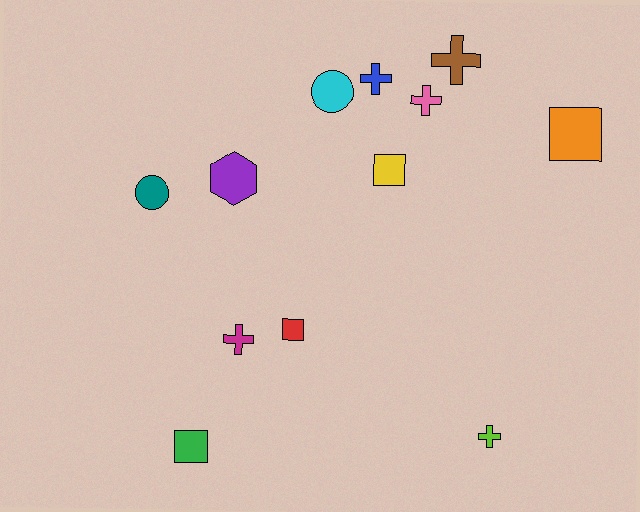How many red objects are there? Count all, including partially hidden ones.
There is 1 red object.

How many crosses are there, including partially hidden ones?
There are 5 crosses.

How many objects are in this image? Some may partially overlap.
There are 12 objects.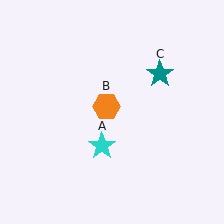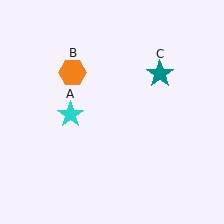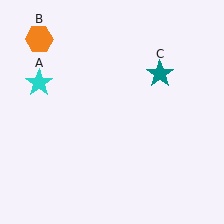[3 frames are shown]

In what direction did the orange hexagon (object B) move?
The orange hexagon (object B) moved up and to the left.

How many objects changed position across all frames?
2 objects changed position: cyan star (object A), orange hexagon (object B).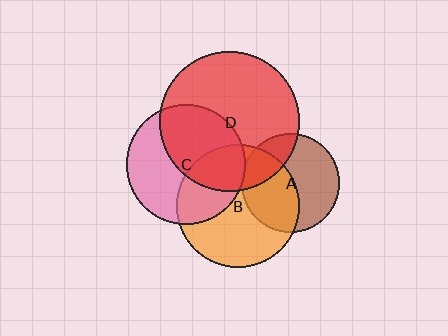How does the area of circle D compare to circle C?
Approximately 1.4 times.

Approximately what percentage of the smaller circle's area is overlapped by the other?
Approximately 50%.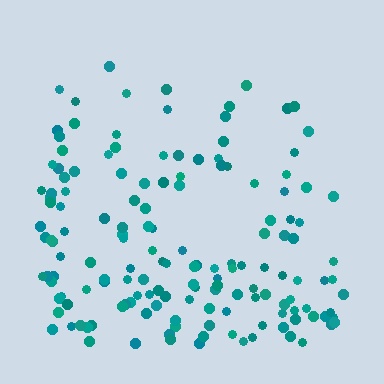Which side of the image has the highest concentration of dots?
The bottom.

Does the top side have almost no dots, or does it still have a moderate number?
Still a moderate number, just noticeably fewer than the bottom.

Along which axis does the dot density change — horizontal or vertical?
Vertical.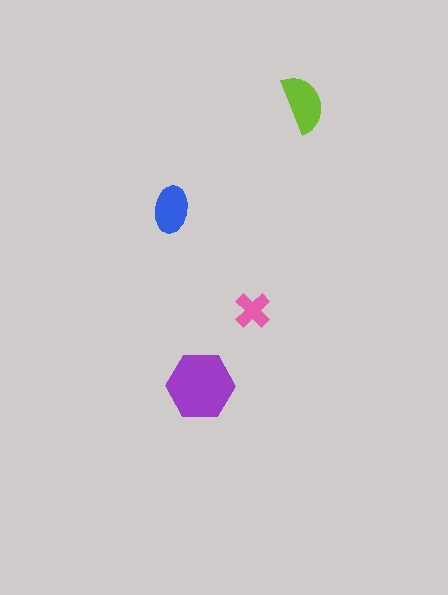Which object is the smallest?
The pink cross.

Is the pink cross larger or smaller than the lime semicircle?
Smaller.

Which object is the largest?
The purple hexagon.